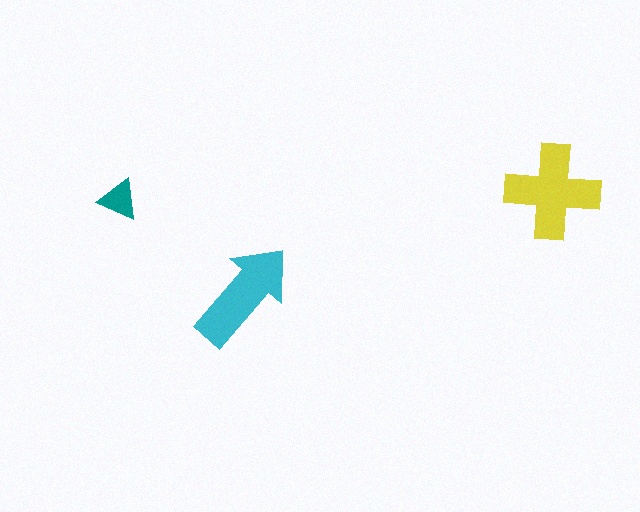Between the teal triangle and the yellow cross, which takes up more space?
The yellow cross.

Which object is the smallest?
The teal triangle.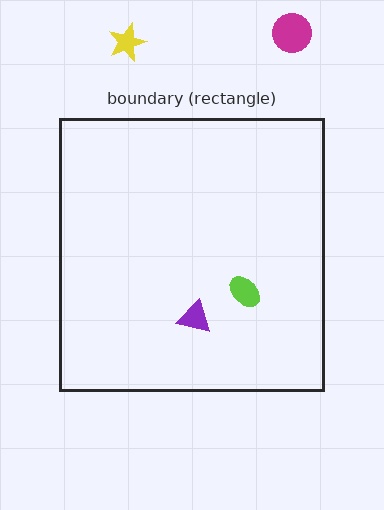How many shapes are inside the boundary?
2 inside, 2 outside.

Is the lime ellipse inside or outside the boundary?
Inside.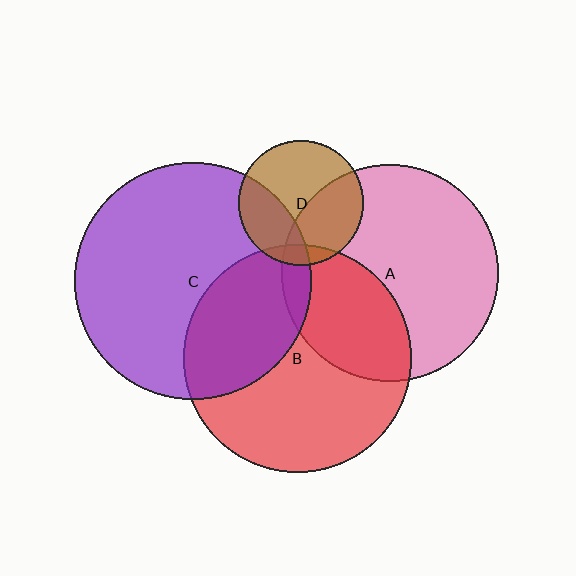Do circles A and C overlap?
Yes.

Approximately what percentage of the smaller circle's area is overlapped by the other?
Approximately 5%.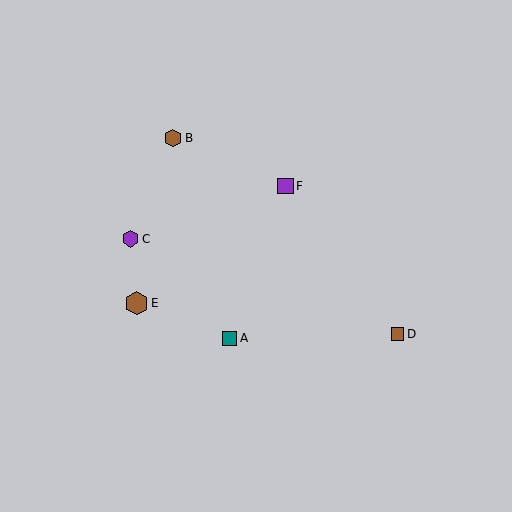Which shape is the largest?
The brown hexagon (labeled E) is the largest.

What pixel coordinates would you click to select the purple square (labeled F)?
Click at (286, 186) to select the purple square F.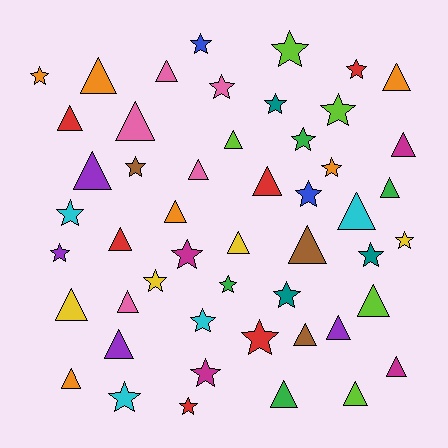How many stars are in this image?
There are 24 stars.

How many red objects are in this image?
There are 6 red objects.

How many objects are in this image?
There are 50 objects.